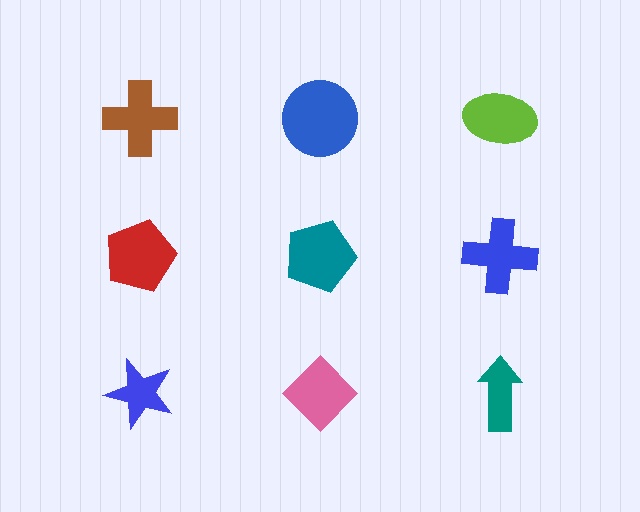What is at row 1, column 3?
A lime ellipse.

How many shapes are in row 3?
3 shapes.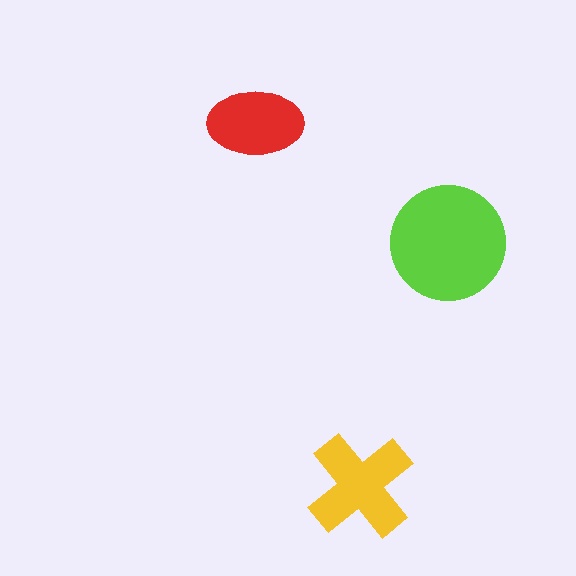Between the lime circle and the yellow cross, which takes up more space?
The lime circle.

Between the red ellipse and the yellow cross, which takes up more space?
The yellow cross.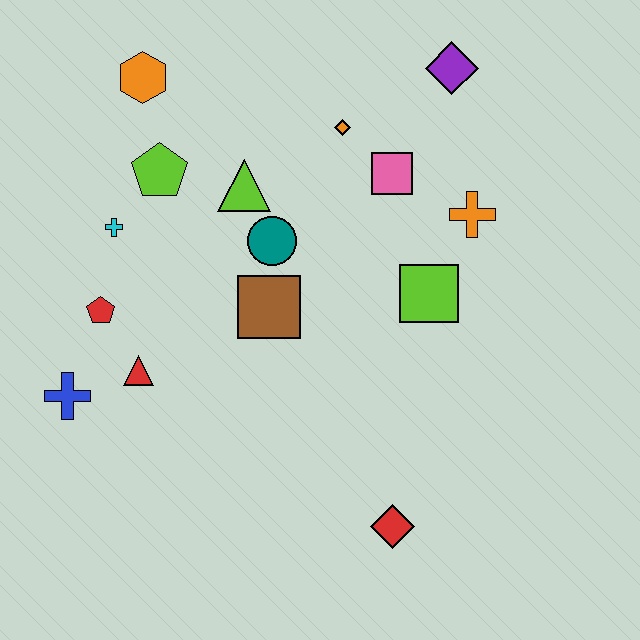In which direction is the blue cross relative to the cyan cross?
The blue cross is below the cyan cross.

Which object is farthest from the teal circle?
The red diamond is farthest from the teal circle.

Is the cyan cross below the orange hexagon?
Yes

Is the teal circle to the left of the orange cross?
Yes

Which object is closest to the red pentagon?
The red triangle is closest to the red pentagon.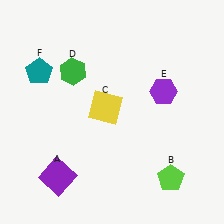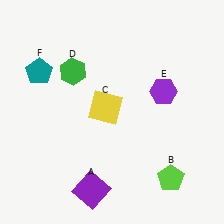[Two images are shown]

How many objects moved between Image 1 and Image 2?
1 object moved between the two images.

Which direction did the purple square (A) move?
The purple square (A) moved right.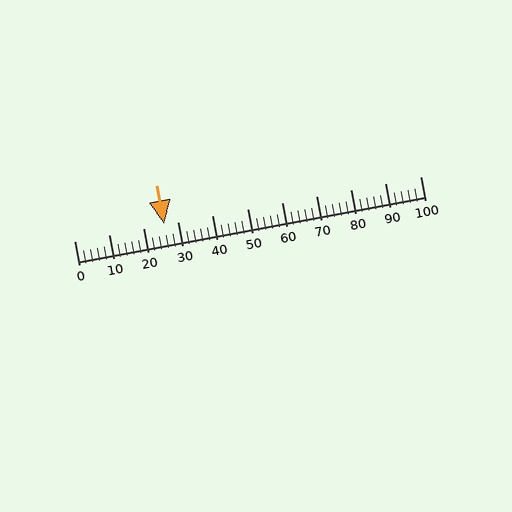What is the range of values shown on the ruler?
The ruler shows values from 0 to 100.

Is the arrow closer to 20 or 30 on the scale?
The arrow is closer to 30.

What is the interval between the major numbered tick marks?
The major tick marks are spaced 10 units apart.